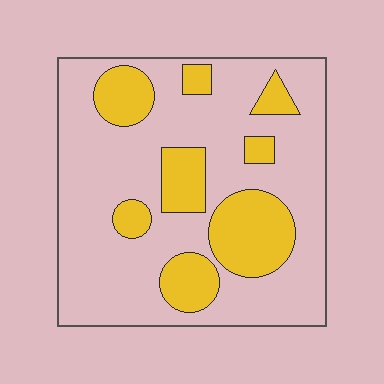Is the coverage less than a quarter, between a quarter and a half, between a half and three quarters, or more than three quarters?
Between a quarter and a half.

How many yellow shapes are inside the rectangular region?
8.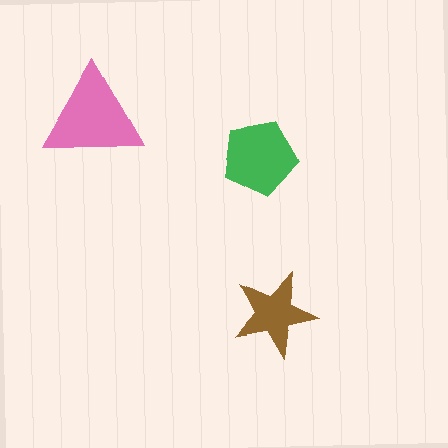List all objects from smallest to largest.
The brown star, the green pentagon, the pink triangle.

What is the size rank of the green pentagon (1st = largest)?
2nd.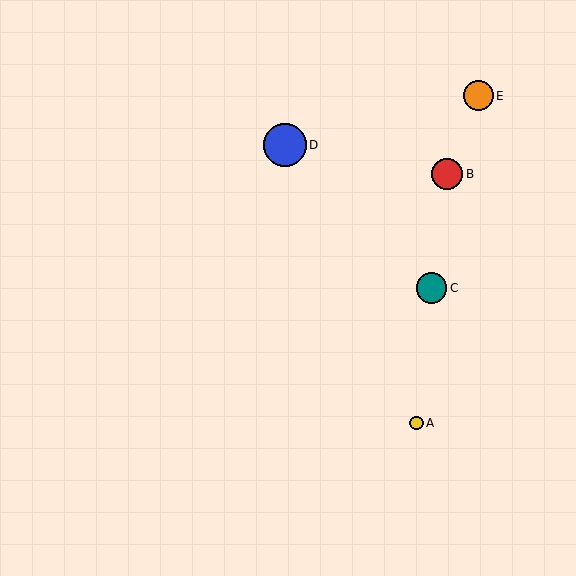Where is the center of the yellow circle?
The center of the yellow circle is at (417, 423).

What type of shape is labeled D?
Shape D is a blue circle.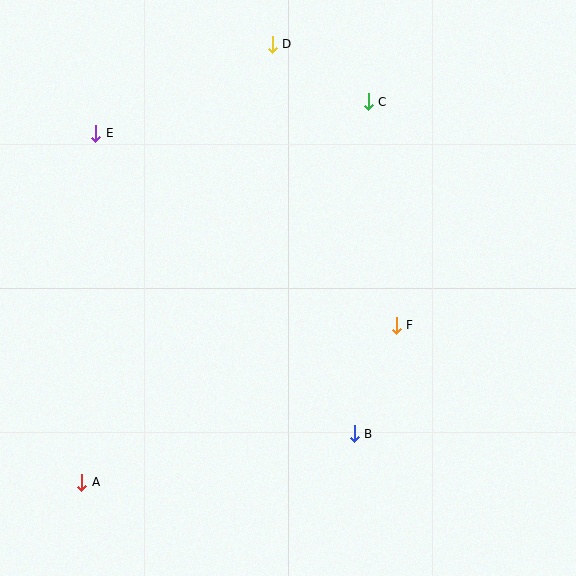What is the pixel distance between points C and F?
The distance between C and F is 225 pixels.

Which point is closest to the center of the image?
Point F at (396, 325) is closest to the center.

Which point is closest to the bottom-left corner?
Point A is closest to the bottom-left corner.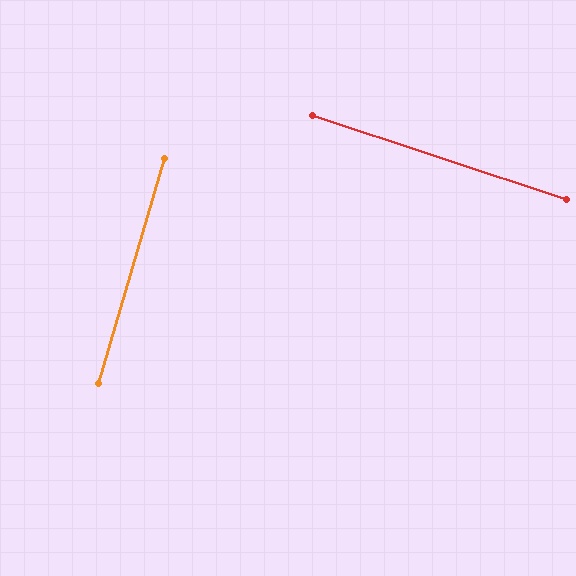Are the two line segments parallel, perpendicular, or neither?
Perpendicular — they meet at approximately 88°.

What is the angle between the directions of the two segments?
Approximately 88 degrees.